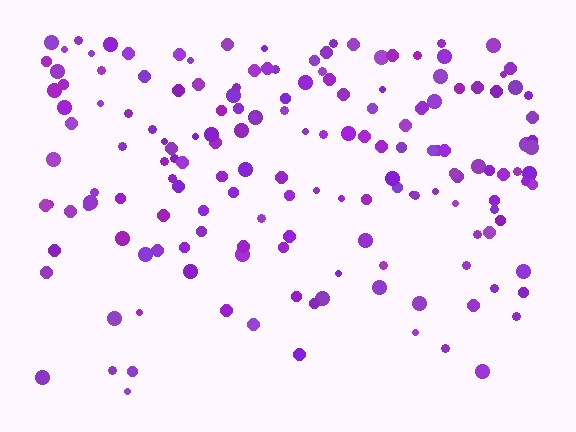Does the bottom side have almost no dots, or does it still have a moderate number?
Still a moderate number, just noticeably fewer than the top.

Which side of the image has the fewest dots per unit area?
The bottom.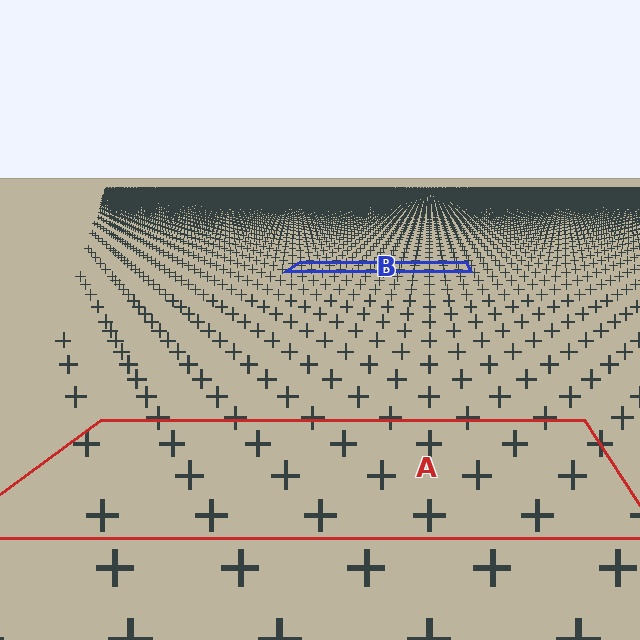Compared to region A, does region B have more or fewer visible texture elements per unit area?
Region B has more texture elements per unit area — they are packed more densely because it is farther away.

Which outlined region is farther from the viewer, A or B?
Region B is farther from the viewer — the texture elements inside it appear smaller and more densely packed.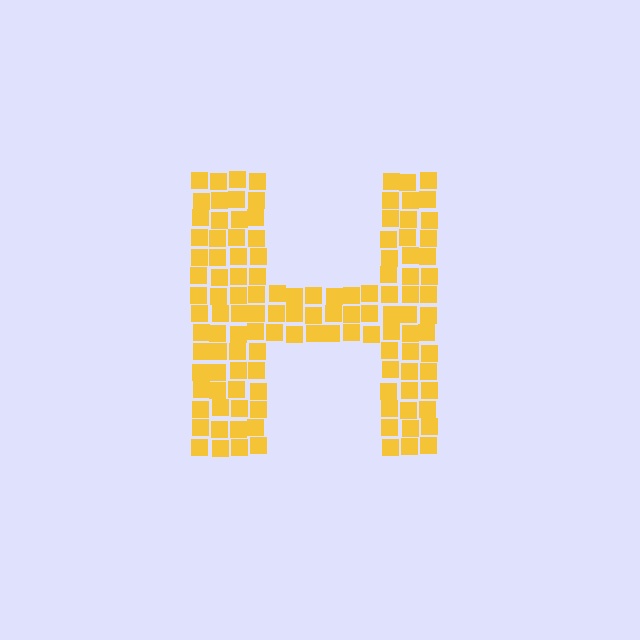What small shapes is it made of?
It is made of small squares.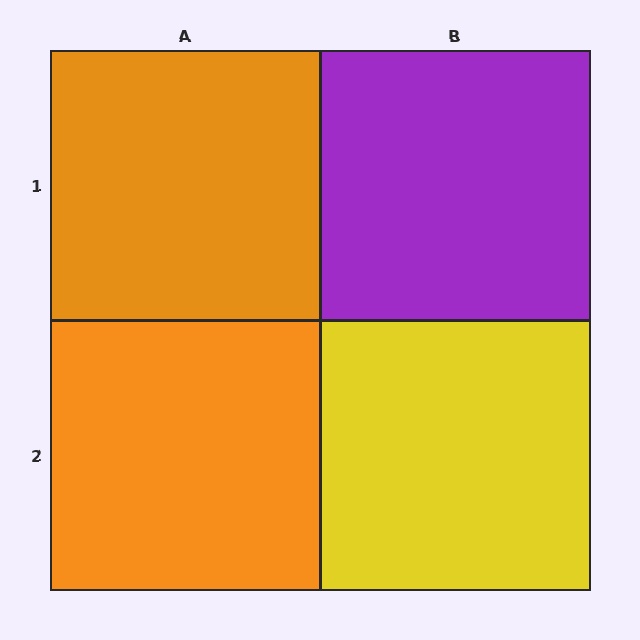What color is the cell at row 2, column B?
Yellow.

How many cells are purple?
1 cell is purple.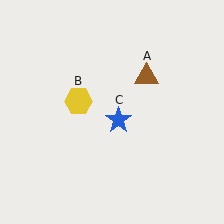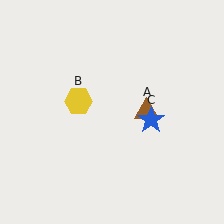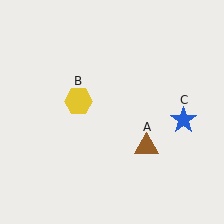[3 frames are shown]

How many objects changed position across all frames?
2 objects changed position: brown triangle (object A), blue star (object C).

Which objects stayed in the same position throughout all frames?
Yellow hexagon (object B) remained stationary.